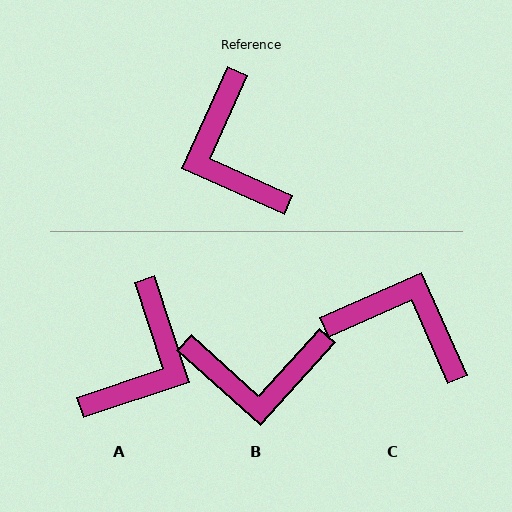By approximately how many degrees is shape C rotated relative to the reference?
Approximately 132 degrees clockwise.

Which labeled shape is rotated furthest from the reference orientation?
A, about 132 degrees away.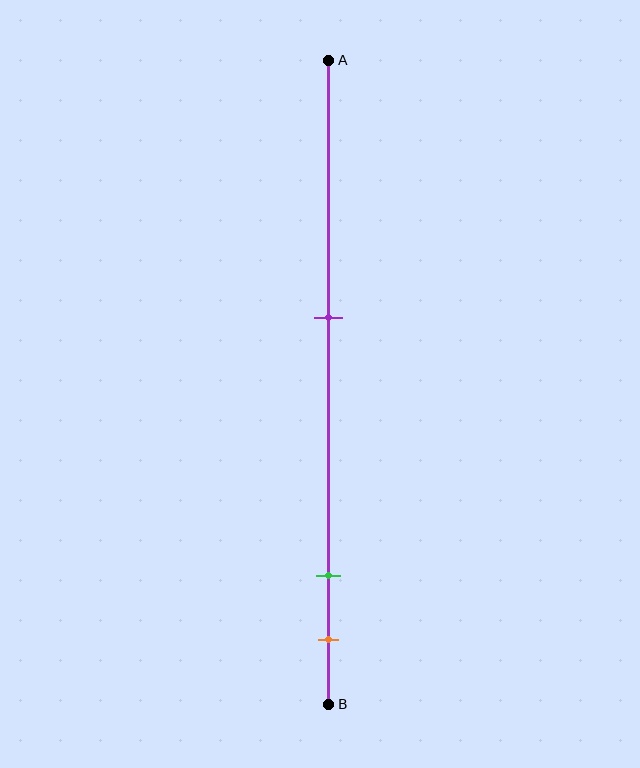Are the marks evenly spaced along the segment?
No, the marks are not evenly spaced.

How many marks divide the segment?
There are 3 marks dividing the segment.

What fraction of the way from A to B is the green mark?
The green mark is approximately 80% (0.8) of the way from A to B.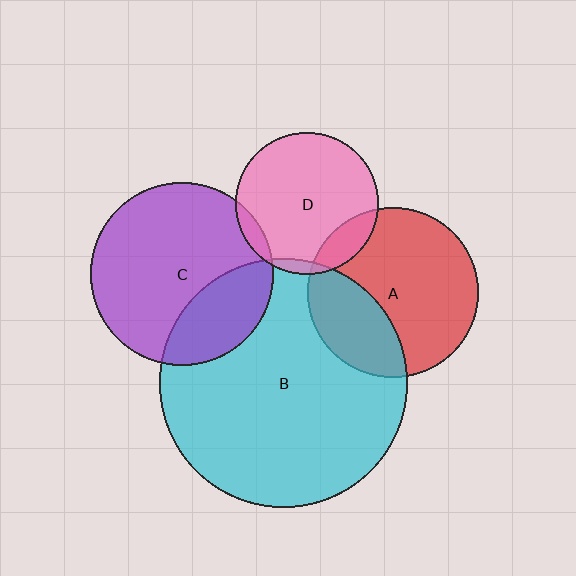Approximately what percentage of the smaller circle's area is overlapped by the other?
Approximately 15%.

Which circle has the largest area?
Circle B (cyan).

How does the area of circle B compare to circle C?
Approximately 1.9 times.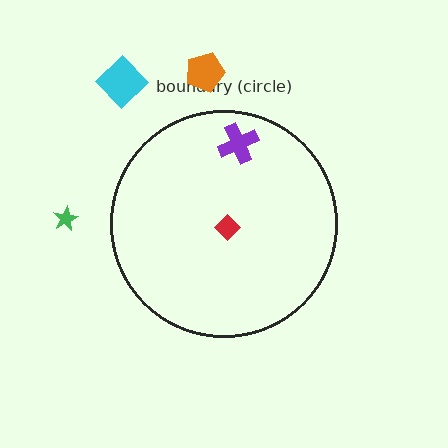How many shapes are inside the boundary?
2 inside, 3 outside.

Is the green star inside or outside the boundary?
Outside.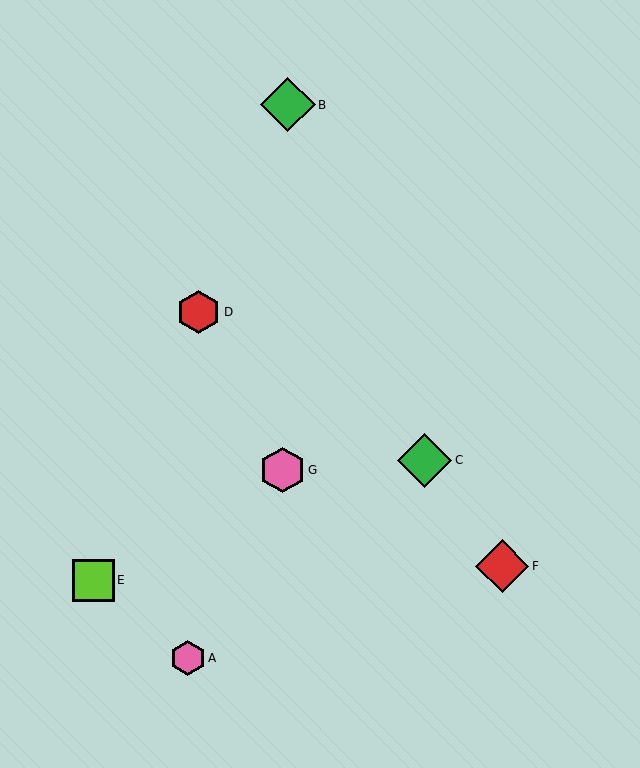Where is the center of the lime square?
The center of the lime square is at (93, 580).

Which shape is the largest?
The green diamond (labeled B) is the largest.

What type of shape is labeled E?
Shape E is a lime square.